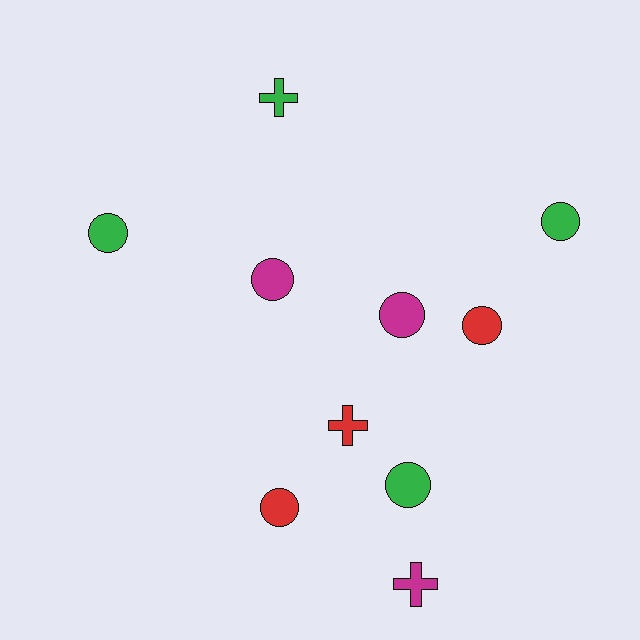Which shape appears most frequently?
Circle, with 7 objects.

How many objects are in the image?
There are 10 objects.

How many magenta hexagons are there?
There are no magenta hexagons.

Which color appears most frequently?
Green, with 4 objects.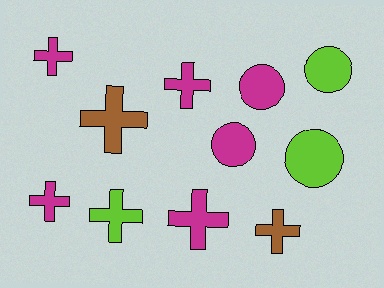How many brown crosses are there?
There are 2 brown crosses.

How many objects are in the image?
There are 11 objects.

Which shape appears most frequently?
Cross, with 7 objects.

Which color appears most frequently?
Magenta, with 6 objects.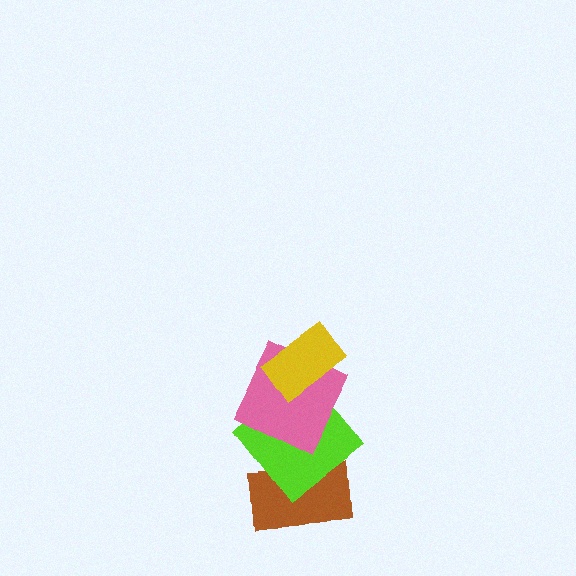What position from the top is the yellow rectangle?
The yellow rectangle is 1st from the top.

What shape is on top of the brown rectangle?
The lime diamond is on top of the brown rectangle.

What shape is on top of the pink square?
The yellow rectangle is on top of the pink square.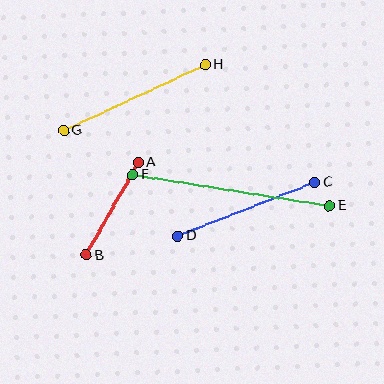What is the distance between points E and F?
The distance is approximately 199 pixels.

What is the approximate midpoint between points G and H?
The midpoint is at approximately (134, 97) pixels.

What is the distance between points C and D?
The distance is approximately 147 pixels.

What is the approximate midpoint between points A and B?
The midpoint is at approximately (112, 209) pixels.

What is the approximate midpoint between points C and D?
The midpoint is at approximately (246, 209) pixels.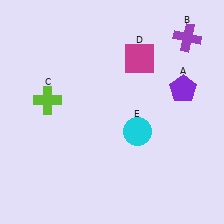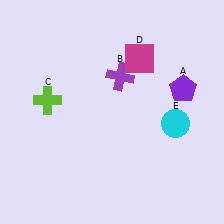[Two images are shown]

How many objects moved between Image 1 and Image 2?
2 objects moved between the two images.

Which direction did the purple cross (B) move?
The purple cross (B) moved left.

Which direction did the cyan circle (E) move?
The cyan circle (E) moved right.